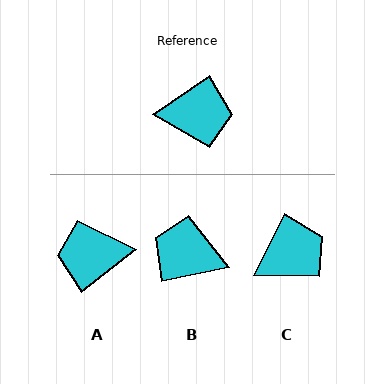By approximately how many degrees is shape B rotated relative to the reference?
Approximately 158 degrees counter-clockwise.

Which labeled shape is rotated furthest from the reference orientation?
A, about 176 degrees away.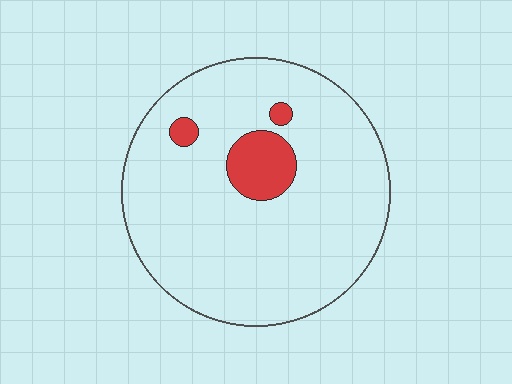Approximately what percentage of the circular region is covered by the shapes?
Approximately 10%.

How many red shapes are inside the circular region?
3.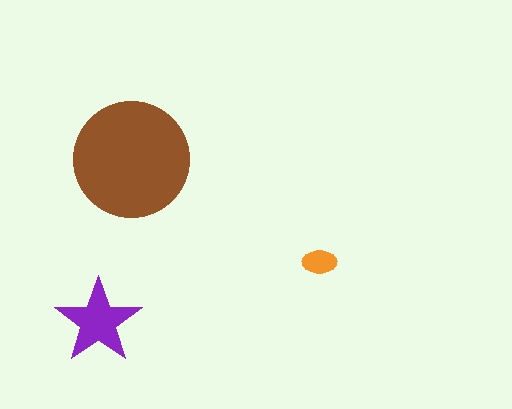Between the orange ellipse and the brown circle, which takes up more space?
The brown circle.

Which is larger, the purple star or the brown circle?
The brown circle.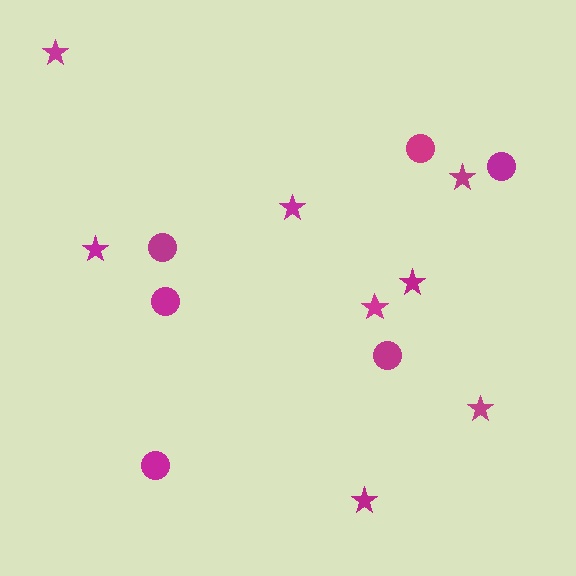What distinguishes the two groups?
There are 2 groups: one group of stars (8) and one group of circles (6).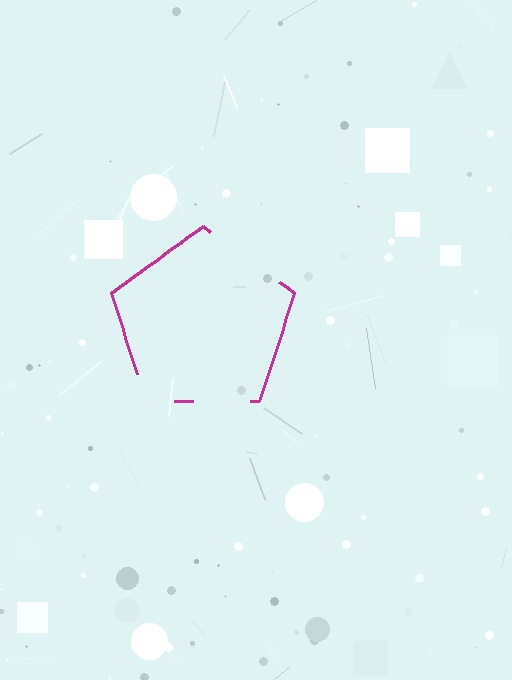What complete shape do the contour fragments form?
The contour fragments form a pentagon.